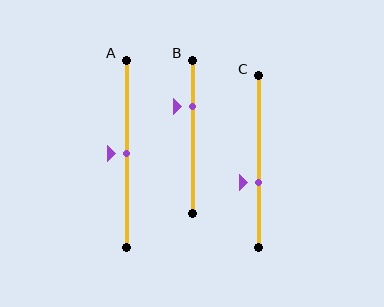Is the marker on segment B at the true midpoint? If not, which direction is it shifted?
No, the marker on segment B is shifted upward by about 20% of the segment length.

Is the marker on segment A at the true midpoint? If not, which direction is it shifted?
Yes, the marker on segment A is at the true midpoint.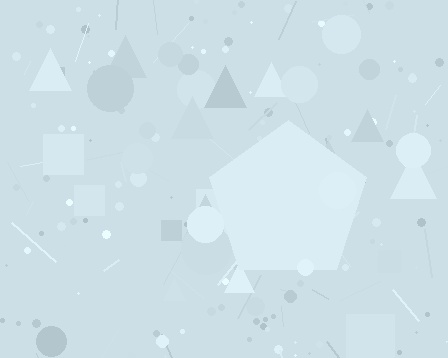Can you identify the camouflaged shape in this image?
The camouflaged shape is a pentagon.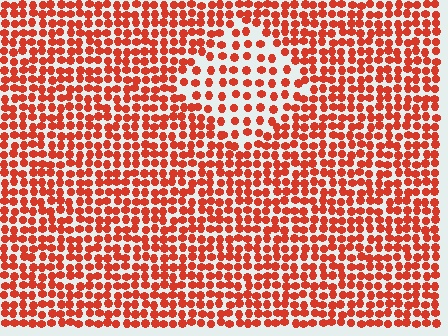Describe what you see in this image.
The image contains small red elements arranged at two different densities. A diamond-shaped region is visible where the elements are less densely packed than the surrounding area.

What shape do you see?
I see a diamond.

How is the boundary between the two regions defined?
The boundary is defined by a change in element density (approximately 1.8x ratio). All elements are the same color, size, and shape.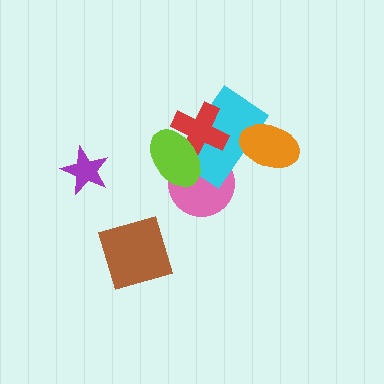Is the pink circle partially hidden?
Yes, it is partially covered by another shape.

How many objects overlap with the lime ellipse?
3 objects overlap with the lime ellipse.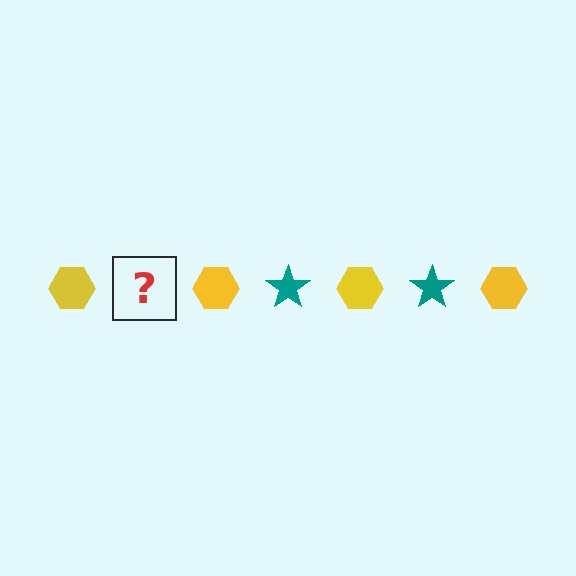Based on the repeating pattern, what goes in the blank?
The blank should be a teal star.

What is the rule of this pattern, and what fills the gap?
The rule is that the pattern alternates between yellow hexagon and teal star. The gap should be filled with a teal star.